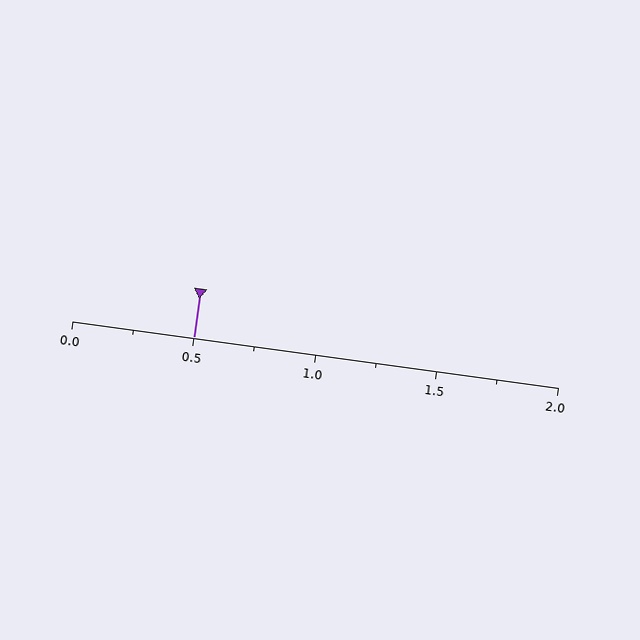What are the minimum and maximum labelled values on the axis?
The axis runs from 0.0 to 2.0.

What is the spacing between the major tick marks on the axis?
The major ticks are spaced 0.5 apart.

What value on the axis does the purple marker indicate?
The marker indicates approximately 0.5.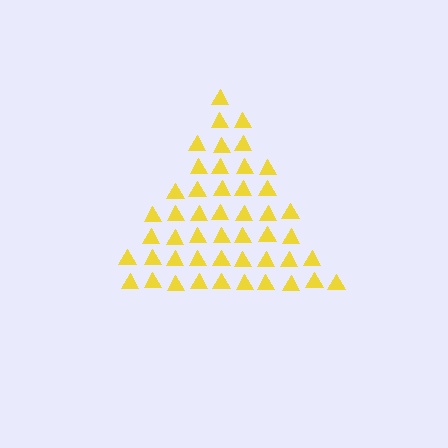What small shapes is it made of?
It is made of small triangles.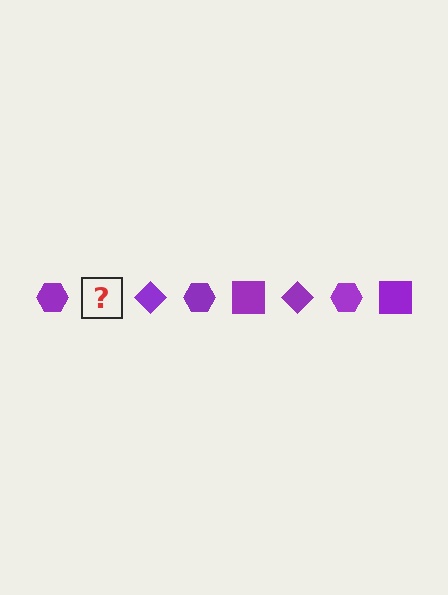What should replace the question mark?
The question mark should be replaced with a purple square.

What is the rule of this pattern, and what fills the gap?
The rule is that the pattern cycles through hexagon, square, diamond shapes in purple. The gap should be filled with a purple square.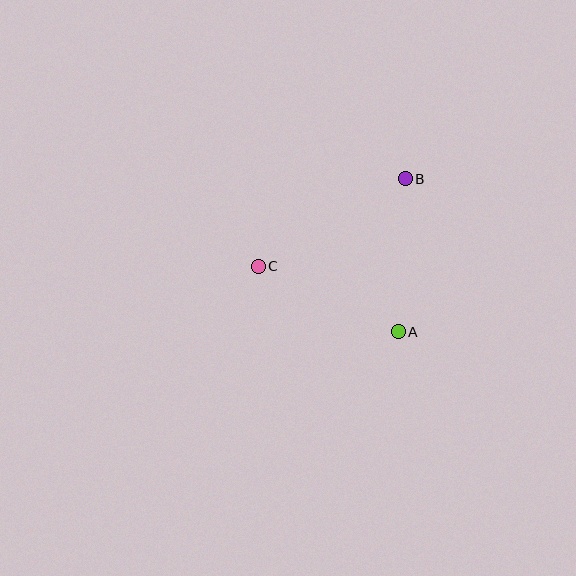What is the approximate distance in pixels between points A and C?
The distance between A and C is approximately 155 pixels.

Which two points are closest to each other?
Points A and B are closest to each other.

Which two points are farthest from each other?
Points B and C are farthest from each other.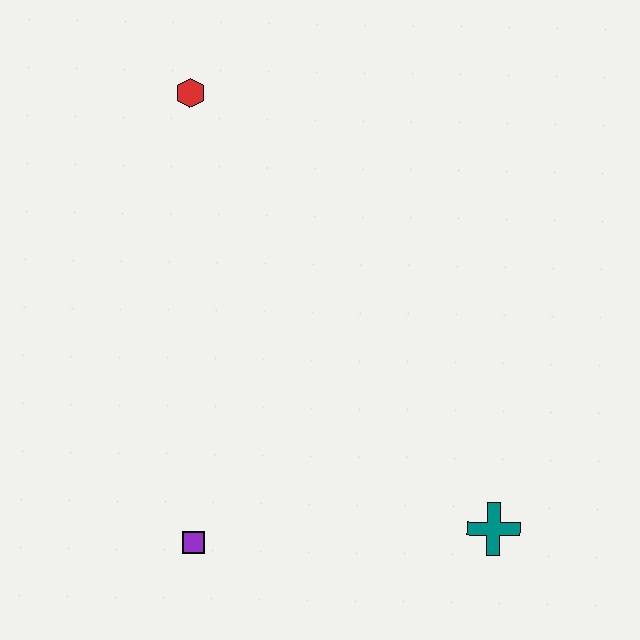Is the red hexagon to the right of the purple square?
No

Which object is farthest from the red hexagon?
The teal cross is farthest from the red hexagon.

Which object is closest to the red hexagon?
The purple square is closest to the red hexagon.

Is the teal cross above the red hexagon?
No